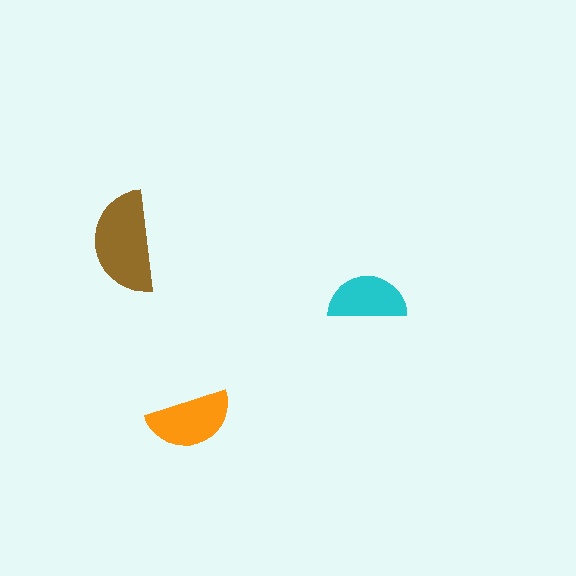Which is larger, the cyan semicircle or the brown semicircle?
The brown one.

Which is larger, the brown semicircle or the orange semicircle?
The brown one.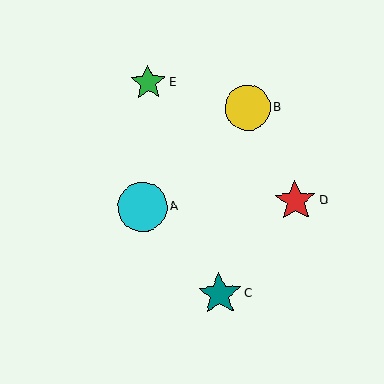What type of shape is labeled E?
Shape E is a green star.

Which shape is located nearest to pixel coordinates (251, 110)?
The yellow circle (labeled B) at (248, 108) is nearest to that location.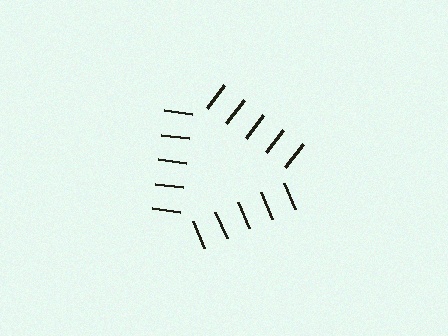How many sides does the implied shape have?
3 sides — the line-ends trace a triangle.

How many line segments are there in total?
15 — 5 along each of the 3 edges.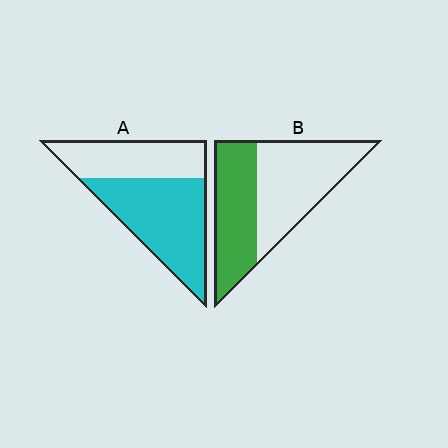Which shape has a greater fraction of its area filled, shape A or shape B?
Shape A.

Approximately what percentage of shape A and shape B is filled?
A is approximately 60% and B is approximately 45%.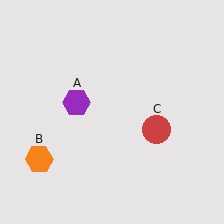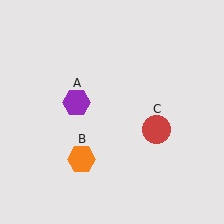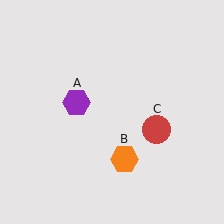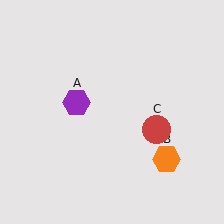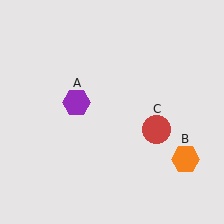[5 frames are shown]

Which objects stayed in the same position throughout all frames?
Purple hexagon (object A) and red circle (object C) remained stationary.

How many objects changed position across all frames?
1 object changed position: orange hexagon (object B).